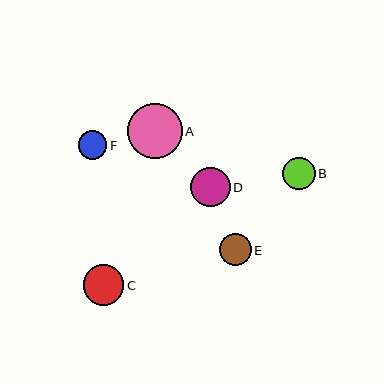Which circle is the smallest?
Circle F is the smallest with a size of approximately 28 pixels.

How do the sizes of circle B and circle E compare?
Circle B and circle E are approximately the same size.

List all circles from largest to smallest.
From largest to smallest: A, C, D, B, E, F.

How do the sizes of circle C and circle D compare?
Circle C and circle D are approximately the same size.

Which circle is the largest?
Circle A is the largest with a size of approximately 55 pixels.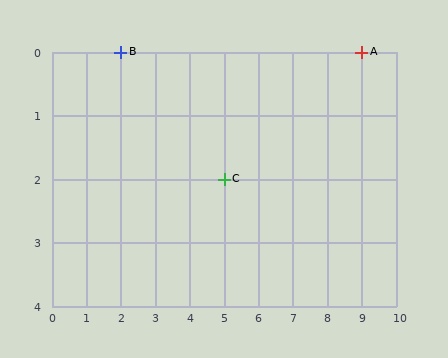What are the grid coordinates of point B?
Point B is at grid coordinates (2, 0).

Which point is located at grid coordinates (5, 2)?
Point C is at (5, 2).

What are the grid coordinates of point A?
Point A is at grid coordinates (9, 0).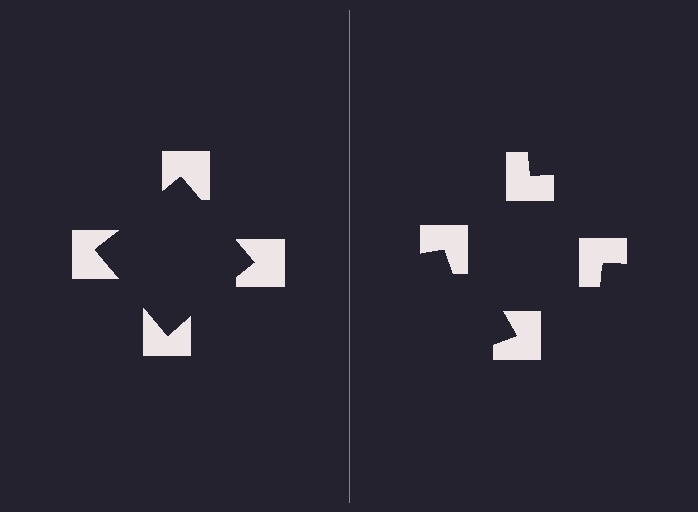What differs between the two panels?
The notched squares are positioned identically on both sides; only the wedge orientations differ. On the left they align to a square; on the right they are misaligned.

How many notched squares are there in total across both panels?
8 — 4 on each side.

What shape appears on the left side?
An illusory square.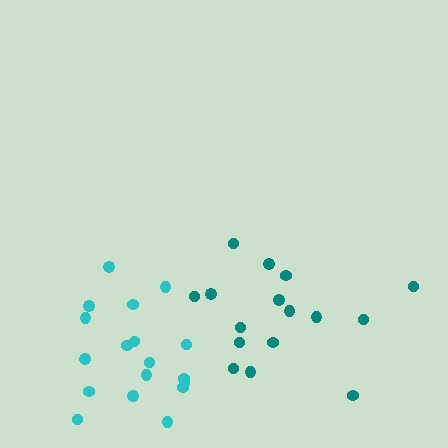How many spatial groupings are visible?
There are 2 spatial groupings.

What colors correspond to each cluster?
The clusters are colored: teal, cyan.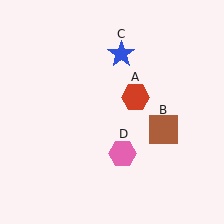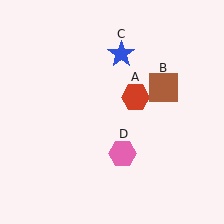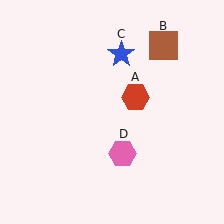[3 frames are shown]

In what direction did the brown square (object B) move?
The brown square (object B) moved up.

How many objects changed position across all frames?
1 object changed position: brown square (object B).